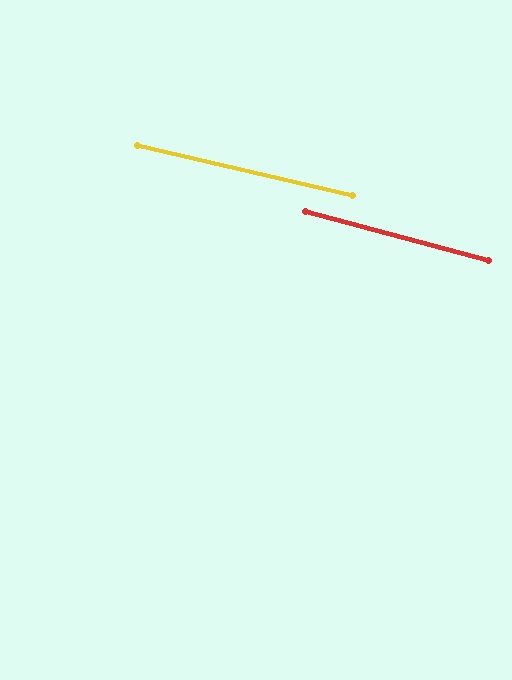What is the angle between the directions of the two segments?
Approximately 2 degrees.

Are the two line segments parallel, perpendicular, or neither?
Parallel — their directions differ by only 1.6°.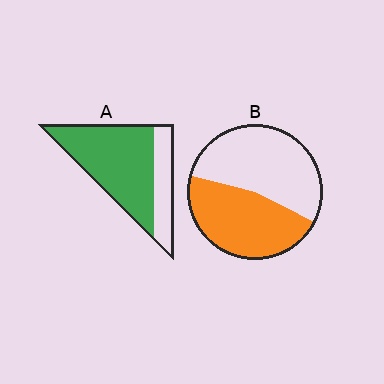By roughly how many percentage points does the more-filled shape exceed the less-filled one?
By roughly 25 percentage points (A over B).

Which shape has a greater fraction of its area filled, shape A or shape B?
Shape A.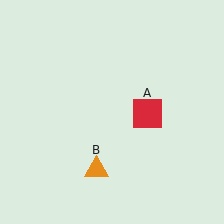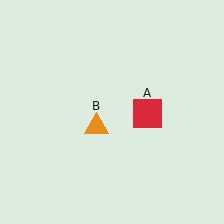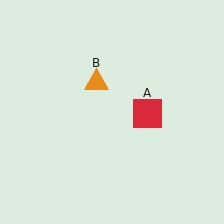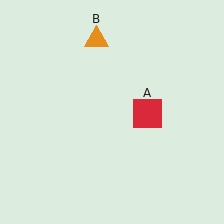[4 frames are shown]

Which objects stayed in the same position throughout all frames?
Red square (object A) remained stationary.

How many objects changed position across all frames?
1 object changed position: orange triangle (object B).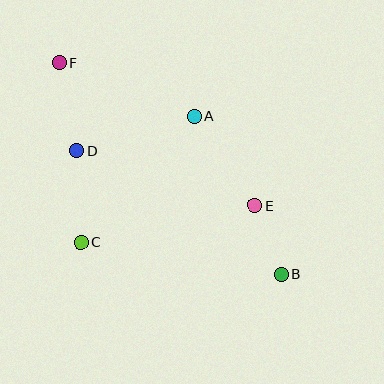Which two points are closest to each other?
Points B and E are closest to each other.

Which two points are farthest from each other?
Points B and F are farthest from each other.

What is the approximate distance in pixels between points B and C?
The distance between B and C is approximately 203 pixels.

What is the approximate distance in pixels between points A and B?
The distance between A and B is approximately 181 pixels.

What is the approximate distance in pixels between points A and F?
The distance between A and F is approximately 145 pixels.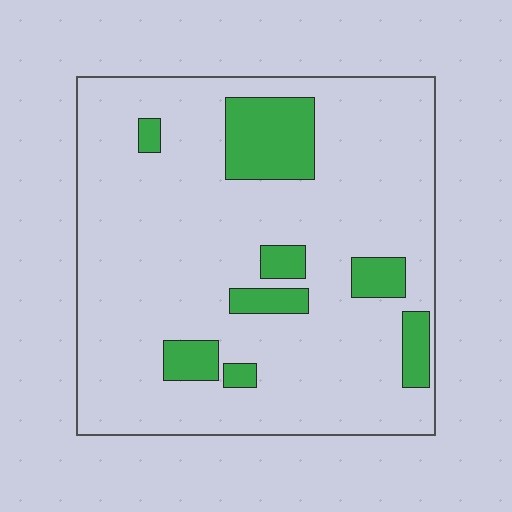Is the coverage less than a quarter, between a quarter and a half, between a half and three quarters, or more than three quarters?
Less than a quarter.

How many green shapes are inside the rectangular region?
8.